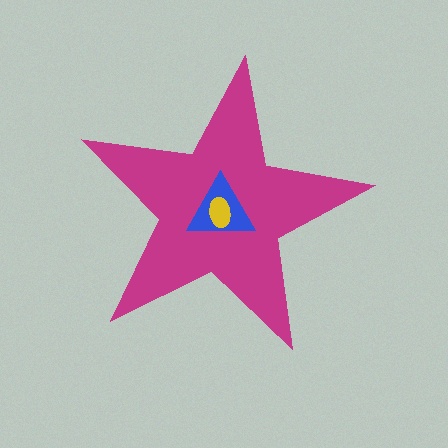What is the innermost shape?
The yellow ellipse.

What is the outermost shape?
The magenta star.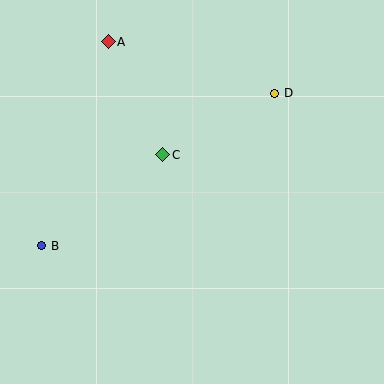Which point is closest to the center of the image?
Point C at (163, 155) is closest to the center.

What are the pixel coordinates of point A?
Point A is at (108, 42).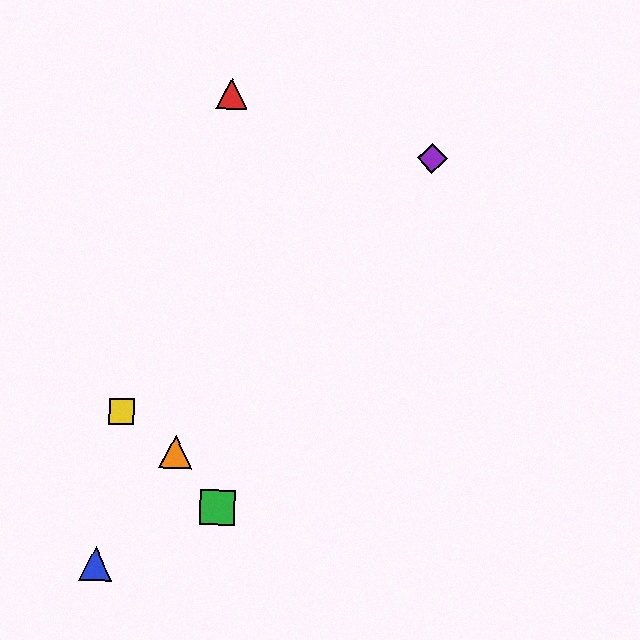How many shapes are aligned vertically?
2 shapes (the red triangle, the green square) are aligned vertically.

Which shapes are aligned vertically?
The red triangle, the green square are aligned vertically.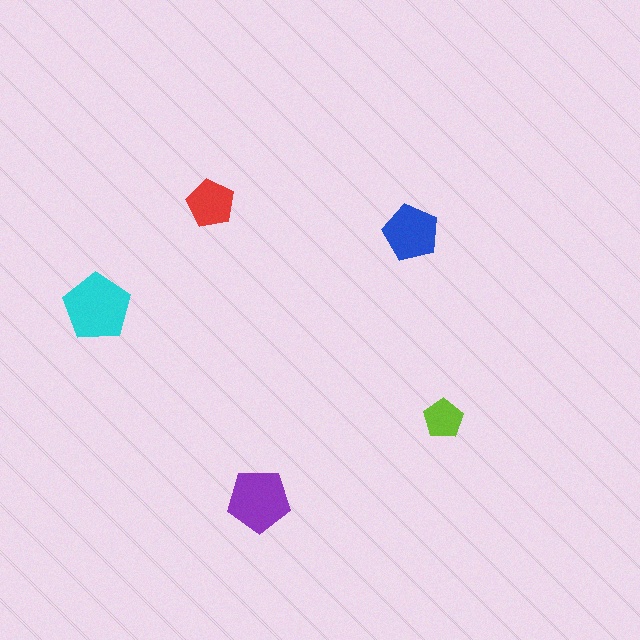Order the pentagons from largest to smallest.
the cyan one, the purple one, the blue one, the red one, the lime one.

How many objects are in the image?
There are 5 objects in the image.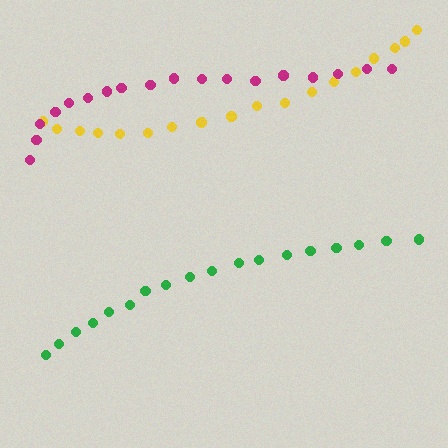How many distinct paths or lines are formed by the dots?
There are 3 distinct paths.